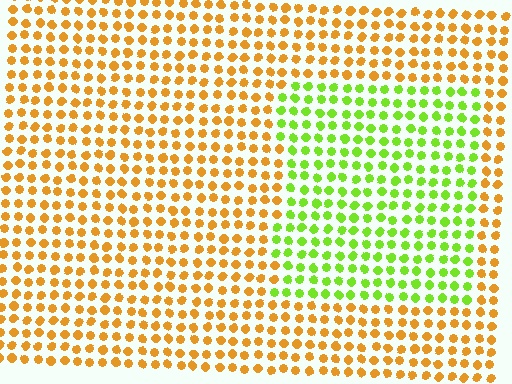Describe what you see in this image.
The image is filled with small orange elements in a uniform arrangement. A rectangle-shaped region is visible where the elements are tinted to a slightly different hue, forming a subtle color boundary.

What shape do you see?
I see a rectangle.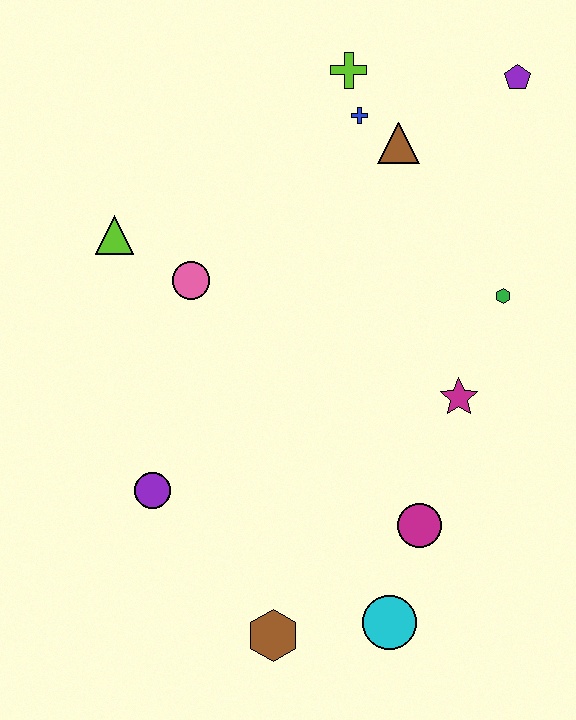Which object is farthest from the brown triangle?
The brown hexagon is farthest from the brown triangle.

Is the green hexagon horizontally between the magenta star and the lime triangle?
No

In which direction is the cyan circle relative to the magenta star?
The cyan circle is below the magenta star.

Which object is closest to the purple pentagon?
The brown triangle is closest to the purple pentagon.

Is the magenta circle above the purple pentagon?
No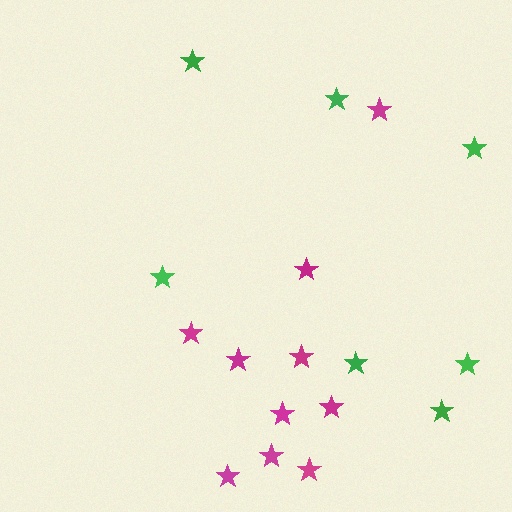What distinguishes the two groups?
There are 2 groups: one group of magenta stars (10) and one group of green stars (7).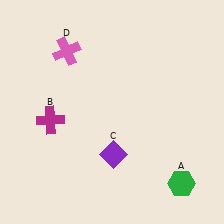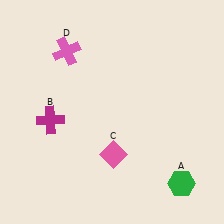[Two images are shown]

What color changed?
The diamond (C) changed from purple in Image 1 to pink in Image 2.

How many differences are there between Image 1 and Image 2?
There is 1 difference between the two images.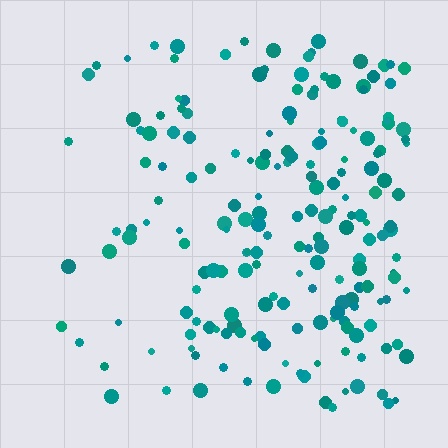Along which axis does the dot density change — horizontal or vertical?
Horizontal.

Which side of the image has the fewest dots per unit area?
The left.